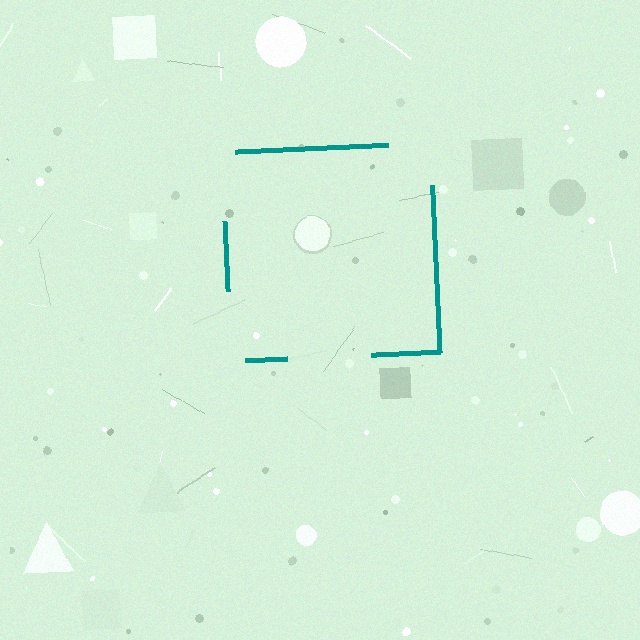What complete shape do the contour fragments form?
The contour fragments form a square.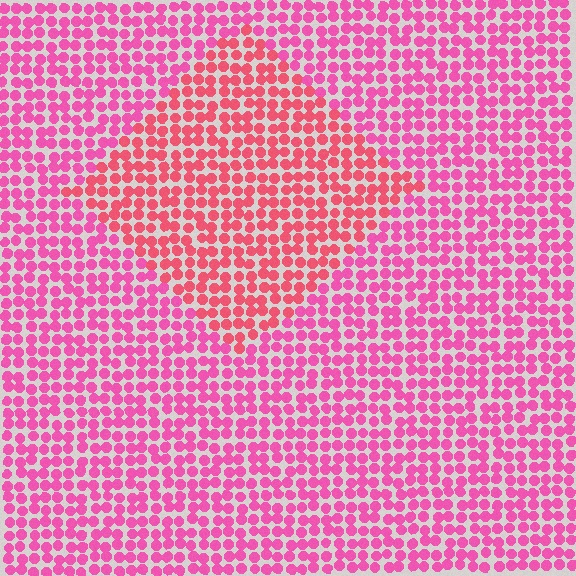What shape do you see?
I see a diamond.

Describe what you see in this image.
The image is filled with small pink elements in a uniform arrangement. A diamond-shaped region is visible where the elements are tinted to a slightly different hue, forming a subtle color boundary.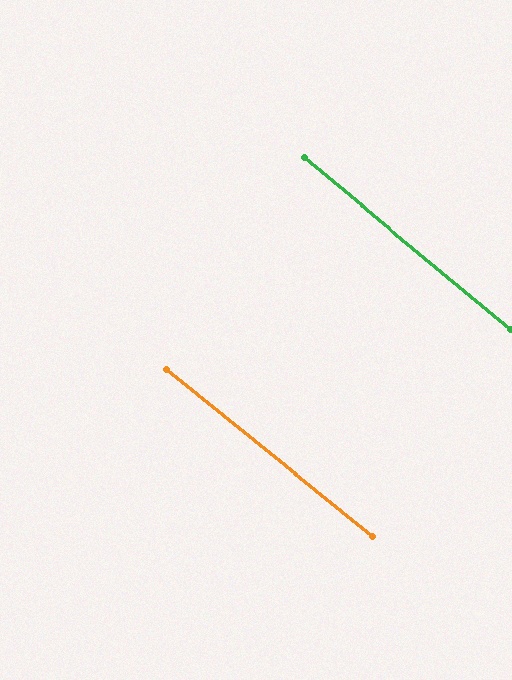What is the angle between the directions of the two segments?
Approximately 1 degree.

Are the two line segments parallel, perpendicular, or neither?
Parallel — their directions differ by only 0.6°.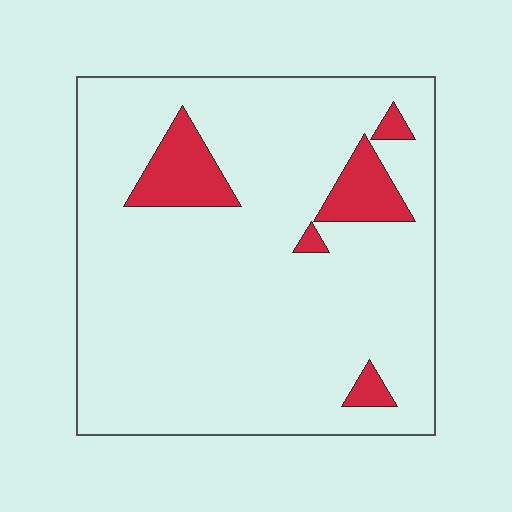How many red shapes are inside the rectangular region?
5.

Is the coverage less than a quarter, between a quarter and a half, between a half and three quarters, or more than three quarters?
Less than a quarter.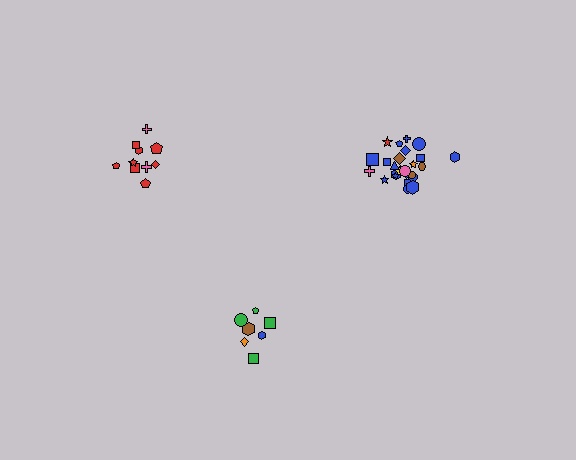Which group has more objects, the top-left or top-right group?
The top-right group.